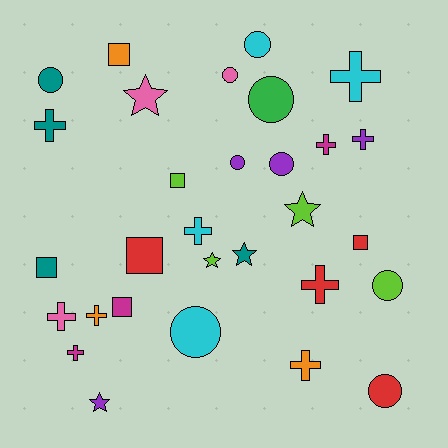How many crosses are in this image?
There are 10 crosses.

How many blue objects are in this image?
There are no blue objects.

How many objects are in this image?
There are 30 objects.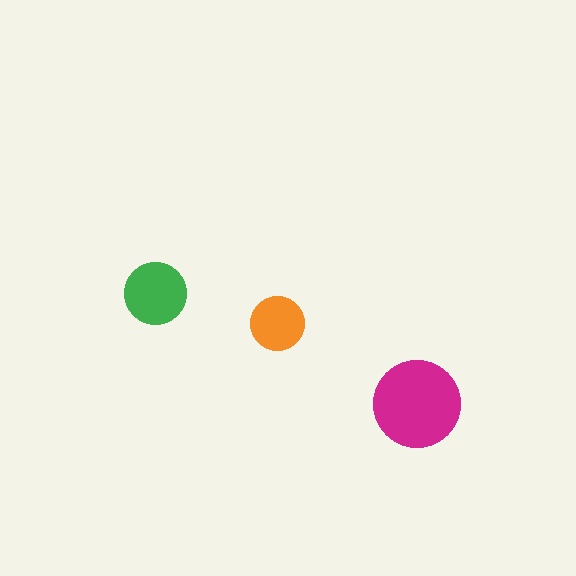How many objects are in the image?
There are 3 objects in the image.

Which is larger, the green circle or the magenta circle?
The magenta one.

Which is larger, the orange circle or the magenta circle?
The magenta one.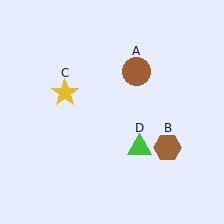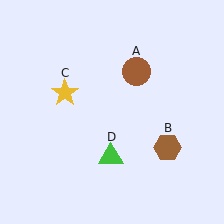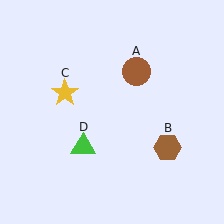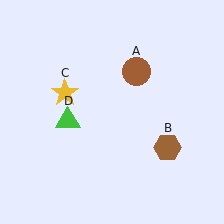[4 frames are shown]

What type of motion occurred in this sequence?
The green triangle (object D) rotated clockwise around the center of the scene.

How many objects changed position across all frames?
1 object changed position: green triangle (object D).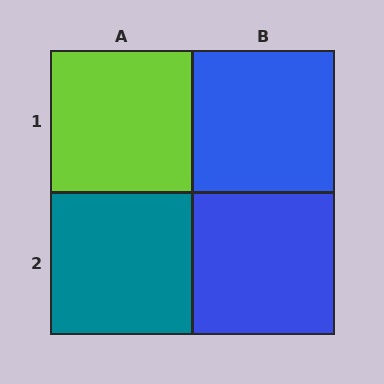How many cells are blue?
2 cells are blue.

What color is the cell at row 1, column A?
Lime.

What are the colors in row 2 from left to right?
Teal, blue.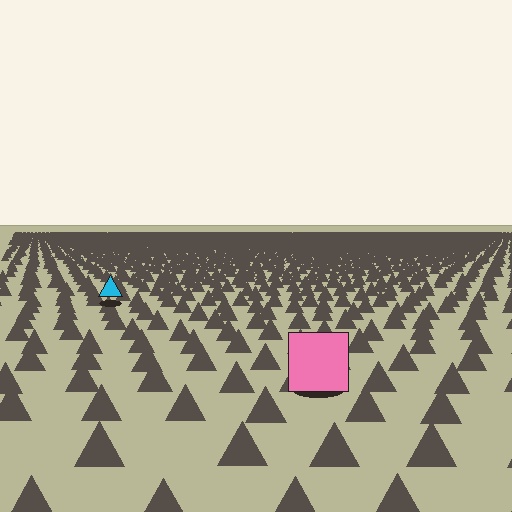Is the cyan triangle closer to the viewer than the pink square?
No. The pink square is closer — you can tell from the texture gradient: the ground texture is coarser near it.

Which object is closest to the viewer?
The pink square is closest. The texture marks near it are larger and more spread out.